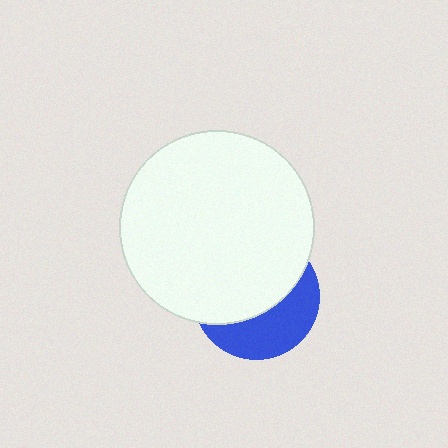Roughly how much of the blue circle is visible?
A small part of it is visible (roughly 39%).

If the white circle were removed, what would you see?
You would see the complete blue circle.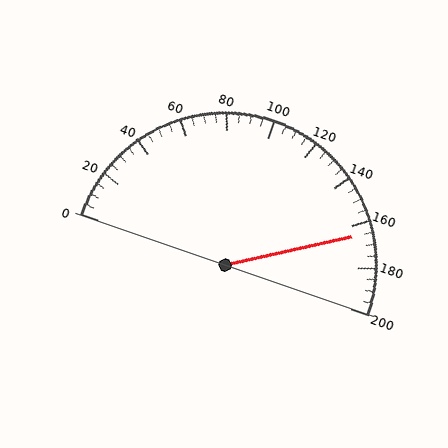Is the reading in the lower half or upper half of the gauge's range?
The reading is in the upper half of the range (0 to 200).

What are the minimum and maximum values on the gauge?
The gauge ranges from 0 to 200.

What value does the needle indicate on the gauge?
The needle indicates approximately 165.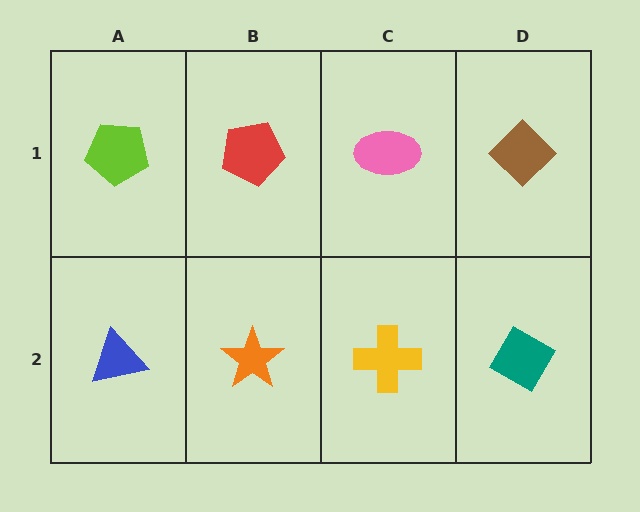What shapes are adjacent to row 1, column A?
A blue triangle (row 2, column A), a red pentagon (row 1, column B).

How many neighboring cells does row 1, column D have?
2.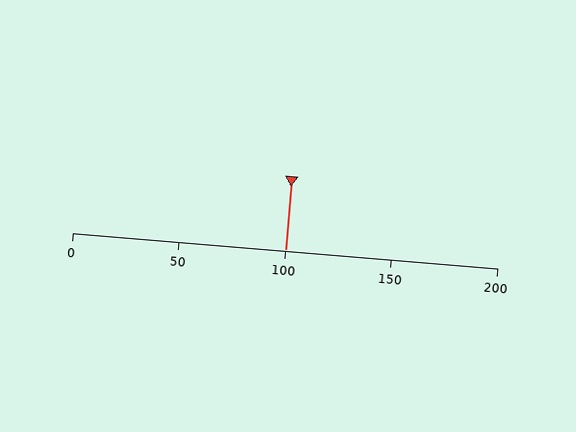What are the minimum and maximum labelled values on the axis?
The axis runs from 0 to 200.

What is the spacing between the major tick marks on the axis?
The major ticks are spaced 50 apart.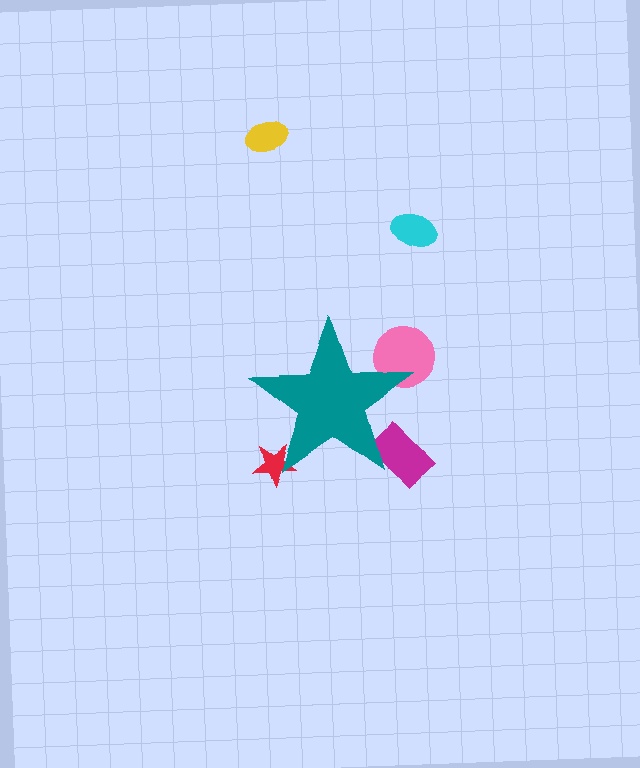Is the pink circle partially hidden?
Yes, the pink circle is partially hidden behind the teal star.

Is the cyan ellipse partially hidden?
No, the cyan ellipse is fully visible.